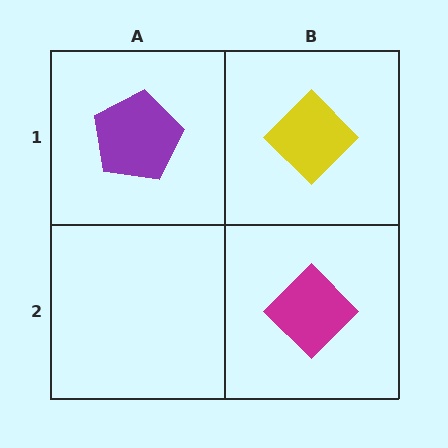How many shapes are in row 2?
1 shape.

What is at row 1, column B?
A yellow diamond.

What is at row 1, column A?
A purple pentagon.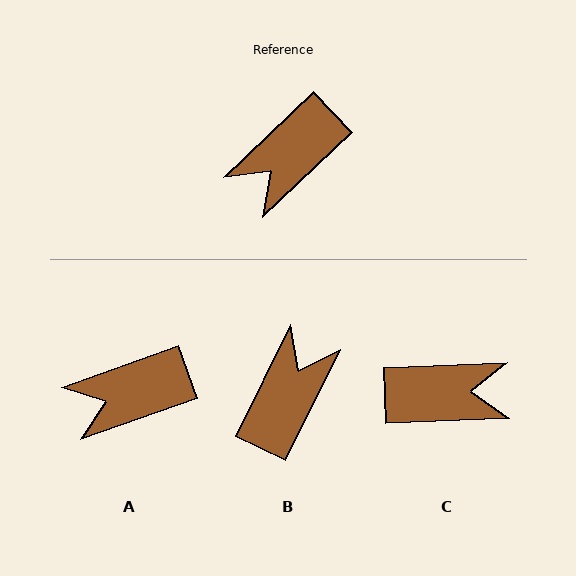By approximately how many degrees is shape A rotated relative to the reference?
Approximately 24 degrees clockwise.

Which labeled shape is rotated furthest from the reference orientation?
B, about 160 degrees away.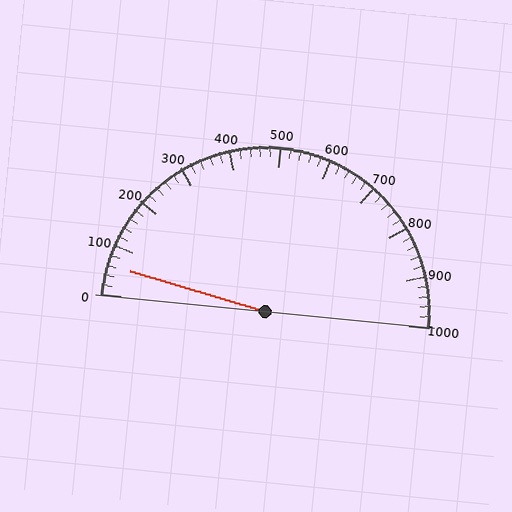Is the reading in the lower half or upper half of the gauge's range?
The reading is in the lower half of the range (0 to 1000).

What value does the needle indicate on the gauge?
The needle indicates approximately 60.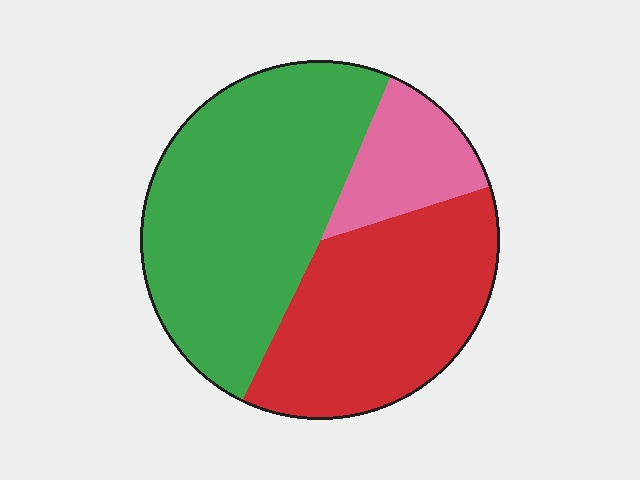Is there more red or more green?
Green.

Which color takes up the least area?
Pink, at roughly 15%.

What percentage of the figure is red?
Red takes up about three eighths (3/8) of the figure.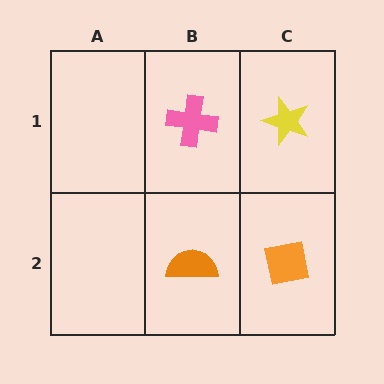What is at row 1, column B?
A pink cross.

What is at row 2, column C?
An orange square.